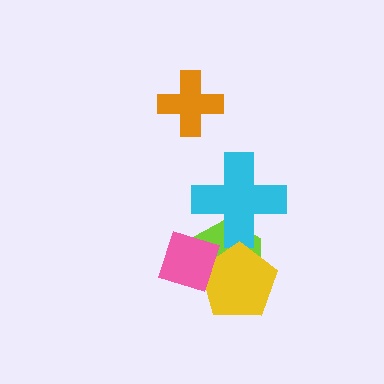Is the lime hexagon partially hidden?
Yes, it is partially covered by another shape.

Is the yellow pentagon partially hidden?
Yes, it is partially covered by another shape.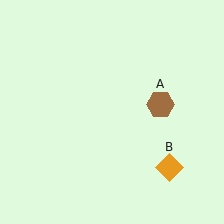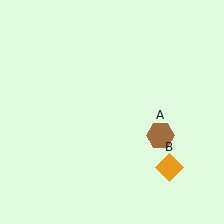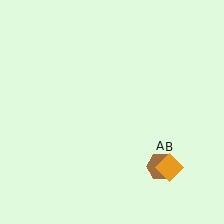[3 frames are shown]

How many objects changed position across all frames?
1 object changed position: brown hexagon (object A).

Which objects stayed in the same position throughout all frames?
Orange diamond (object B) remained stationary.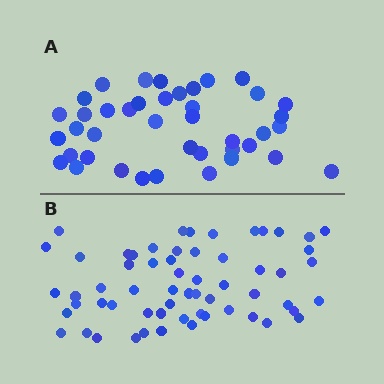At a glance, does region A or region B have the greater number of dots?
Region B (the bottom region) has more dots.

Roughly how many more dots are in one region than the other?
Region B has approximately 20 more dots than region A.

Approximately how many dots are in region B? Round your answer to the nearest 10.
About 60 dots.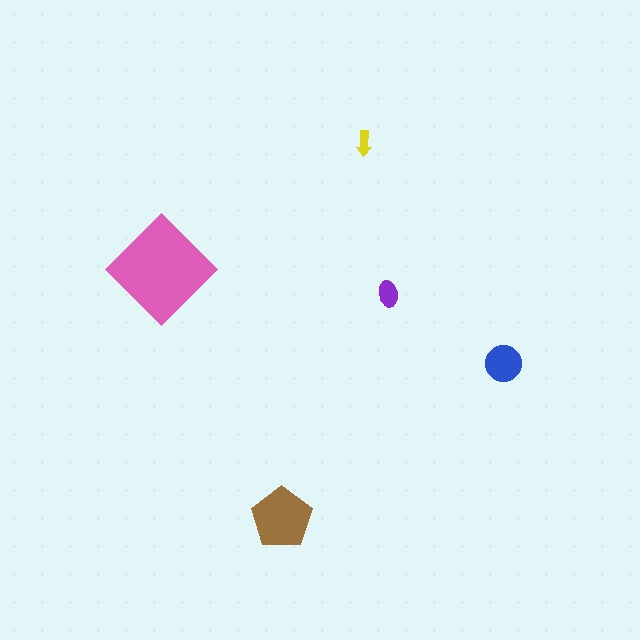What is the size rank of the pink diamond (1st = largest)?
1st.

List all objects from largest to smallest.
The pink diamond, the brown pentagon, the blue circle, the purple ellipse, the yellow arrow.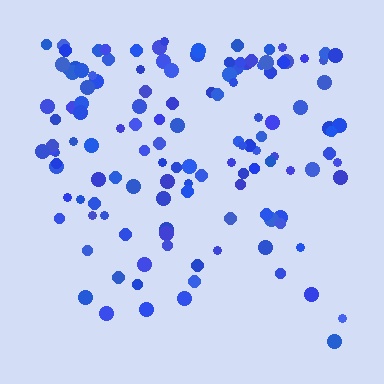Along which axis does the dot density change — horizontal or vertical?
Vertical.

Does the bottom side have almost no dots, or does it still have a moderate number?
Still a moderate number, just noticeably fewer than the top.